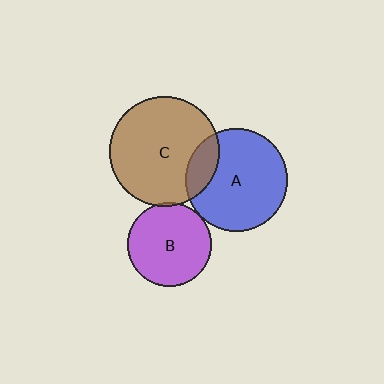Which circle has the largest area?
Circle C (brown).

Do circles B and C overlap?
Yes.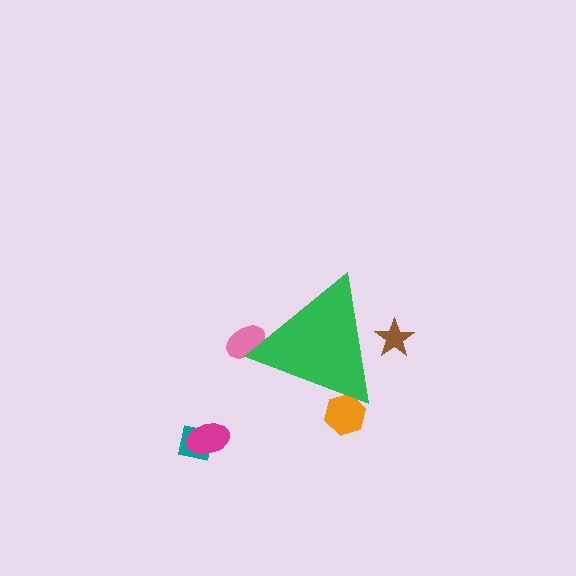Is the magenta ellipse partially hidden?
No, the magenta ellipse is fully visible.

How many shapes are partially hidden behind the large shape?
3 shapes are partially hidden.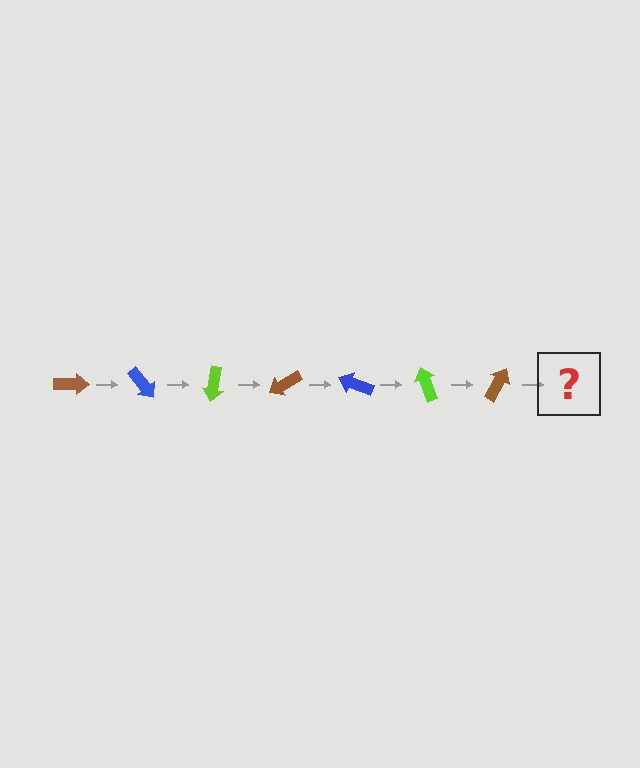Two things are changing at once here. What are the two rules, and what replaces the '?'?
The two rules are that it rotates 50 degrees each step and the color cycles through brown, blue, and lime. The '?' should be a blue arrow, rotated 350 degrees from the start.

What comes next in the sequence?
The next element should be a blue arrow, rotated 350 degrees from the start.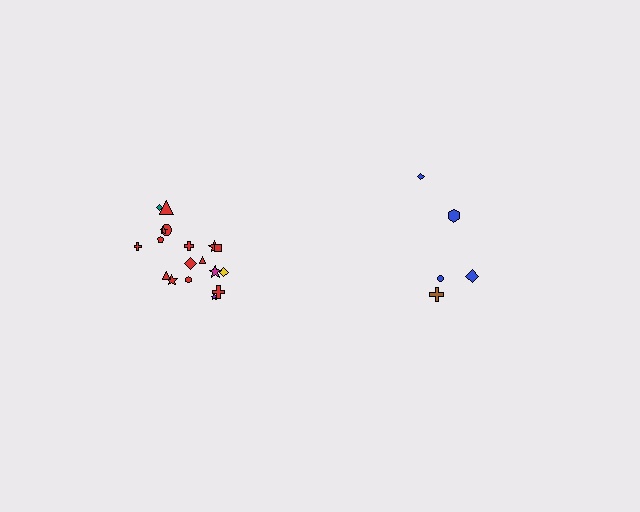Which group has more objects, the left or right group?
The left group.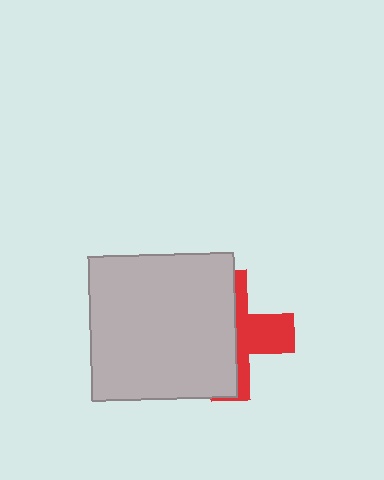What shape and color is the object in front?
The object in front is a light gray square.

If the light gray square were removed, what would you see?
You would see the complete red cross.